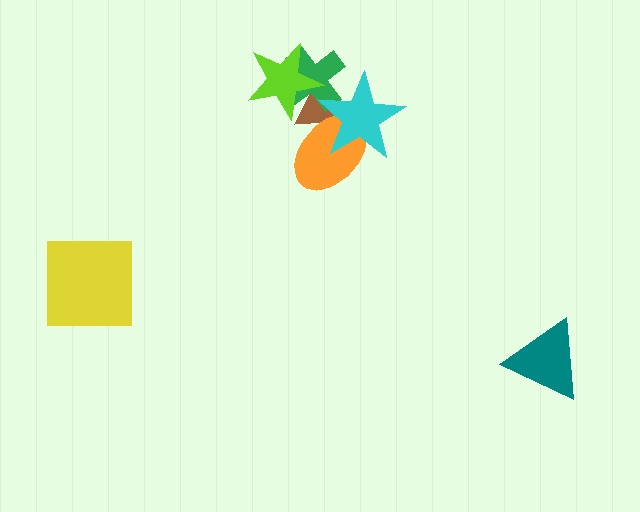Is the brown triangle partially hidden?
Yes, it is partially covered by another shape.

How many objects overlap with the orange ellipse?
2 objects overlap with the orange ellipse.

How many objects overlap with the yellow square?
0 objects overlap with the yellow square.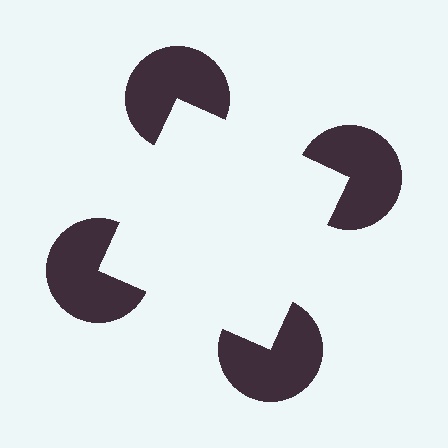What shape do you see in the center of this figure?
An illusory square — its edges are inferred from the aligned wedge cuts in the pac-man discs, not physically drawn.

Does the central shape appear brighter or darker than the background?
It typically appears slightly brighter than the background, even though no actual brightness change is drawn.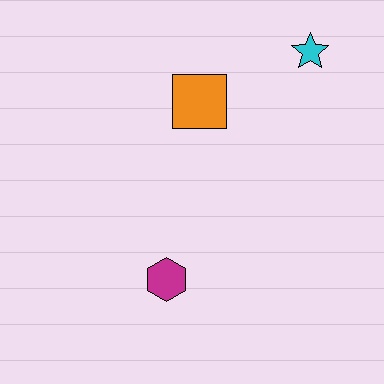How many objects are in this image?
There are 3 objects.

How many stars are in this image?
There is 1 star.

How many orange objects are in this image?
There is 1 orange object.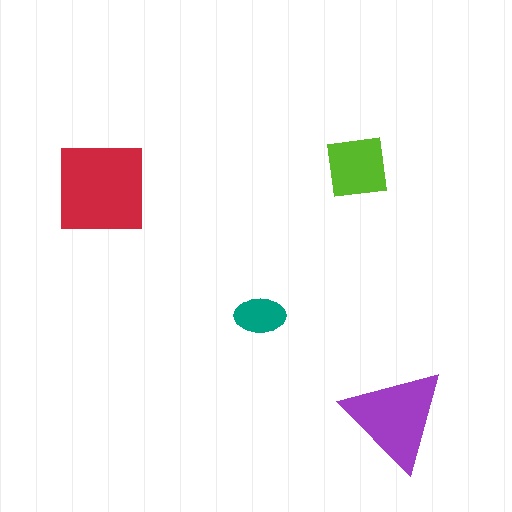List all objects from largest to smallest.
The red square, the purple triangle, the lime square, the teal ellipse.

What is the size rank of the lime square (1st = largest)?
3rd.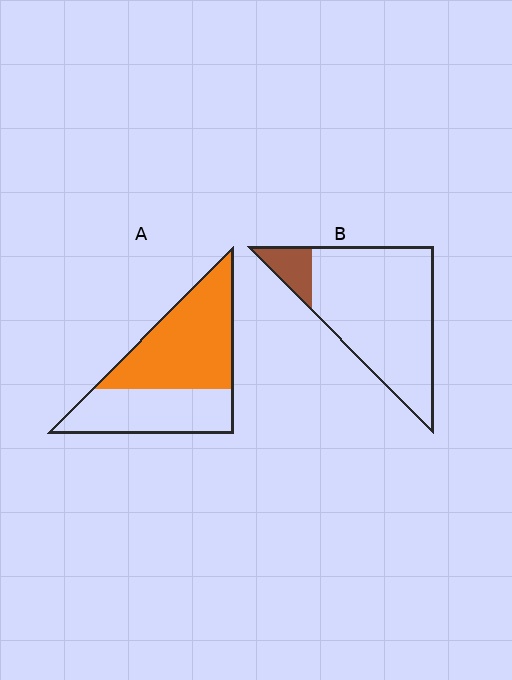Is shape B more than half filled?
No.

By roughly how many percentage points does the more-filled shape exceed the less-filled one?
By roughly 45 percentage points (A over B).